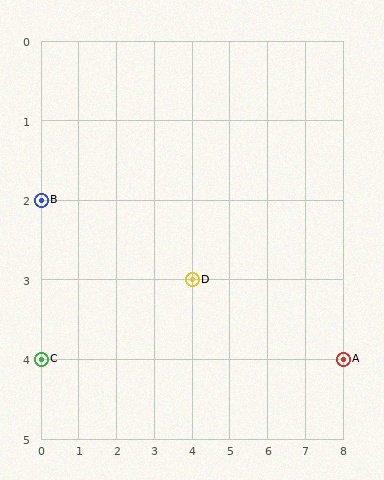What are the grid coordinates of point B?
Point B is at grid coordinates (0, 2).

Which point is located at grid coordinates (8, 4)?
Point A is at (8, 4).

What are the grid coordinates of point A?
Point A is at grid coordinates (8, 4).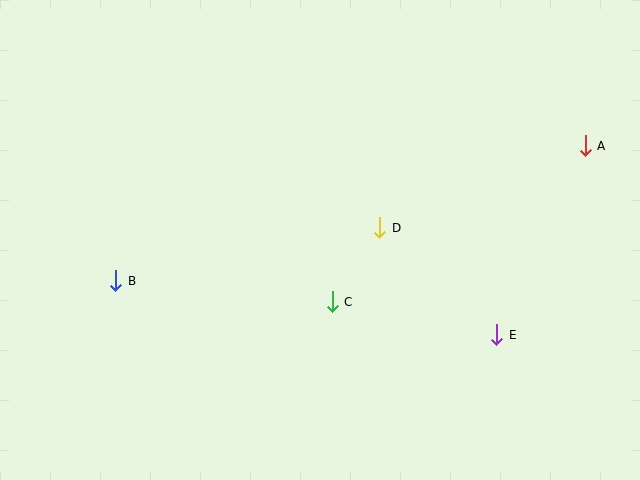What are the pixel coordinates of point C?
Point C is at (332, 302).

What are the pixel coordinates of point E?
Point E is at (497, 335).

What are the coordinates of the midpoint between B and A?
The midpoint between B and A is at (351, 213).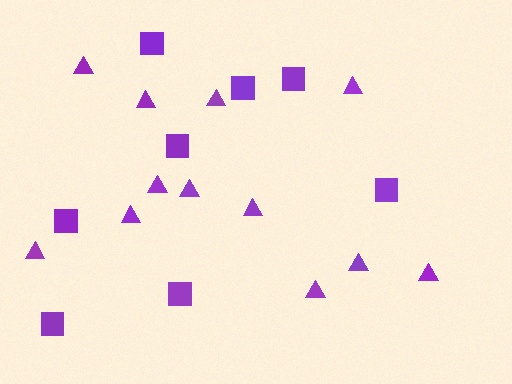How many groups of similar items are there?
There are 2 groups: one group of squares (8) and one group of triangles (12).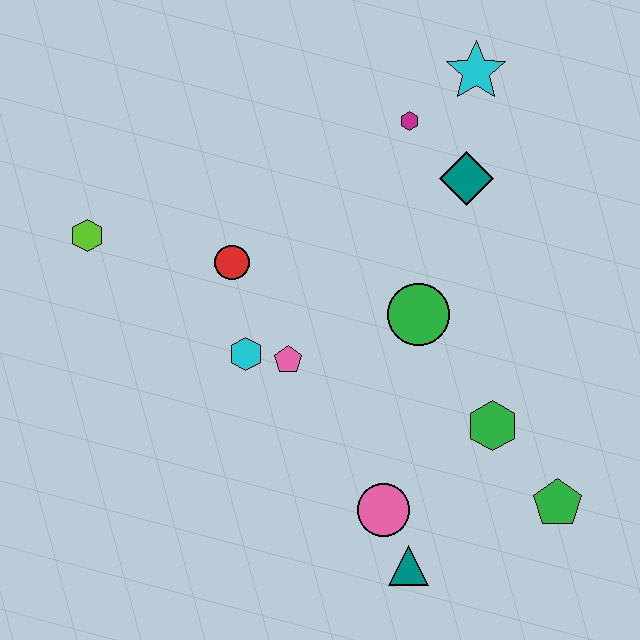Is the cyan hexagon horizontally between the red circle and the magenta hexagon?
Yes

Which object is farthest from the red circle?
The green pentagon is farthest from the red circle.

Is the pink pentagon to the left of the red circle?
No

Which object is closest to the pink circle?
The teal triangle is closest to the pink circle.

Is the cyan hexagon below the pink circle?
No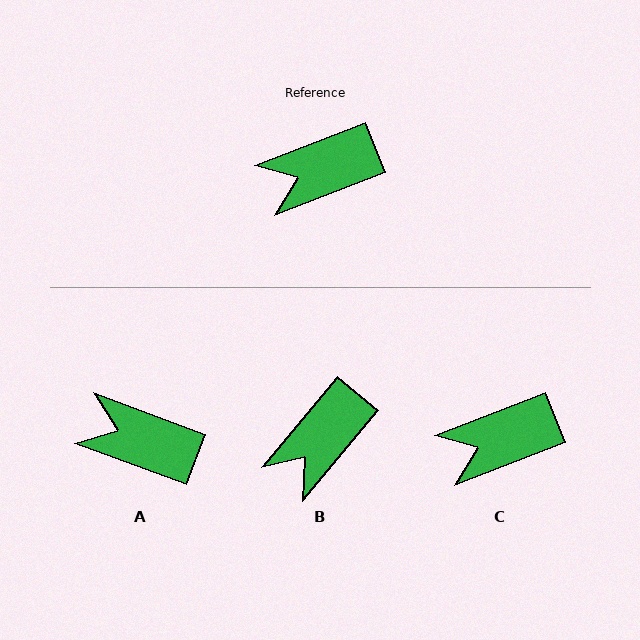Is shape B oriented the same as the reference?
No, it is off by about 29 degrees.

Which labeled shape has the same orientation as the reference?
C.